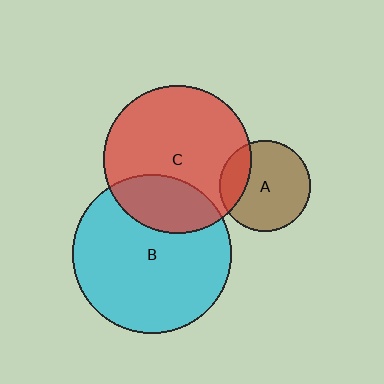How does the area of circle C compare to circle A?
Approximately 2.7 times.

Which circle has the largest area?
Circle B (cyan).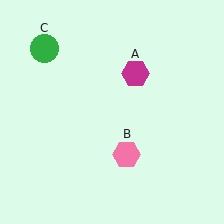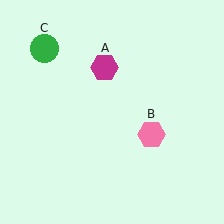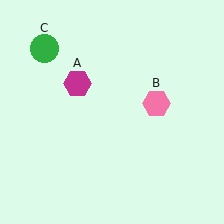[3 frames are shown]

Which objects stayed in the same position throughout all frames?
Green circle (object C) remained stationary.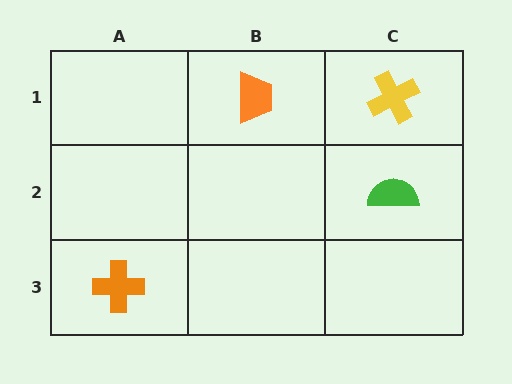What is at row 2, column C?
A green semicircle.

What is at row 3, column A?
An orange cross.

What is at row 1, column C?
A yellow cross.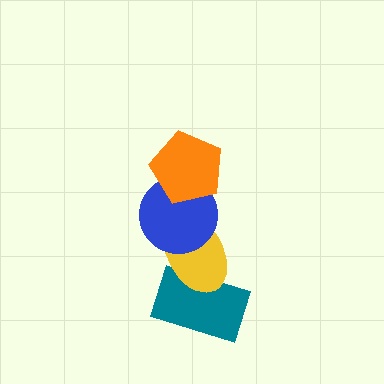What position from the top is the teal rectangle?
The teal rectangle is 4th from the top.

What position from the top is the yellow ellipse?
The yellow ellipse is 3rd from the top.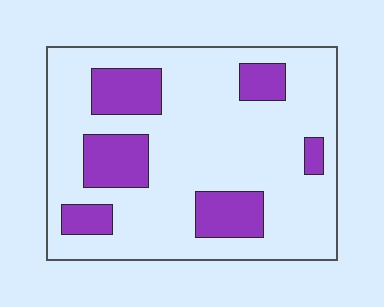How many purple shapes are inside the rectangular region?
6.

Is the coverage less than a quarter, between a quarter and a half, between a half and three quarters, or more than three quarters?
Less than a quarter.